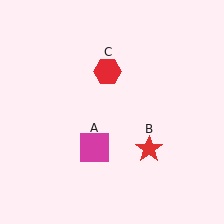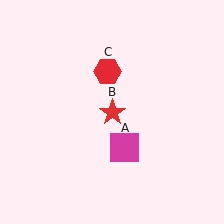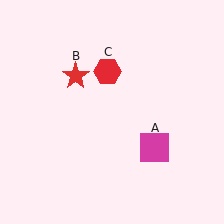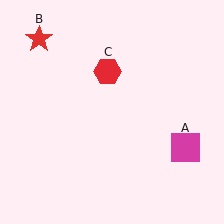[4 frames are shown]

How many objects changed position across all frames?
2 objects changed position: magenta square (object A), red star (object B).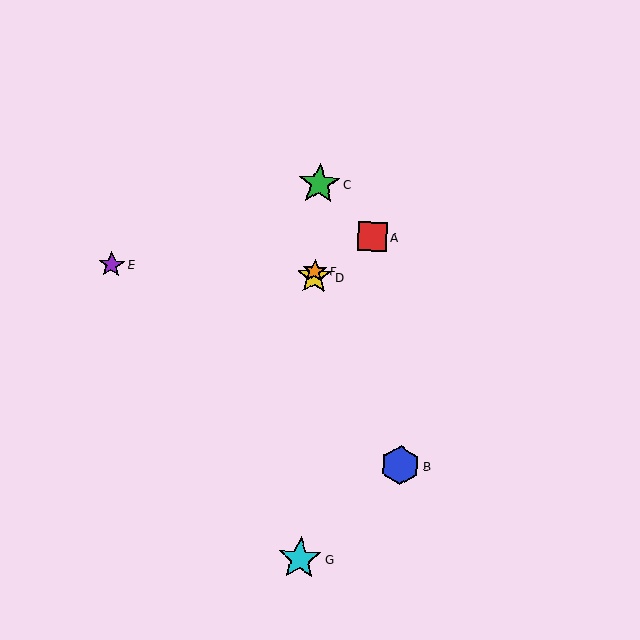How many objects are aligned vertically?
4 objects (C, D, F, G) are aligned vertically.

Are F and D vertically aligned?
Yes, both are at x≈315.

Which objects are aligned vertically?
Objects C, D, F, G are aligned vertically.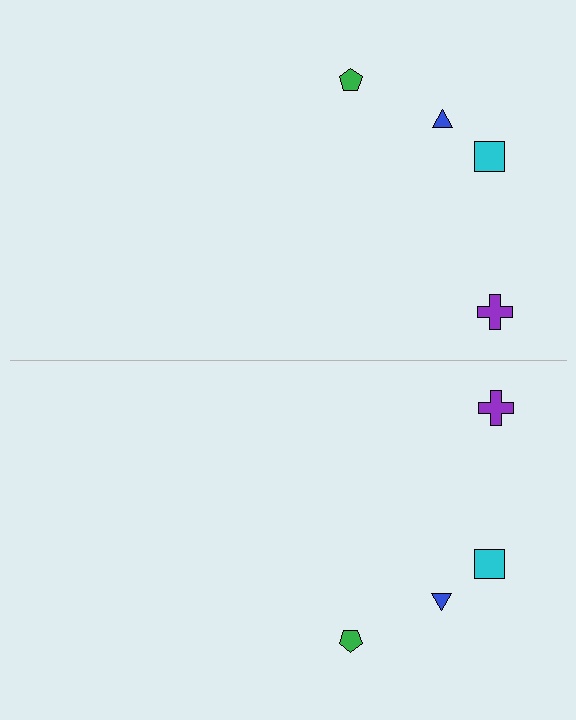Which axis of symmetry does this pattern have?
The pattern has a horizontal axis of symmetry running through the center of the image.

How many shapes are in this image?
There are 8 shapes in this image.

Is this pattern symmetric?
Yes, this pattern has bilateral (reflection) symmetry.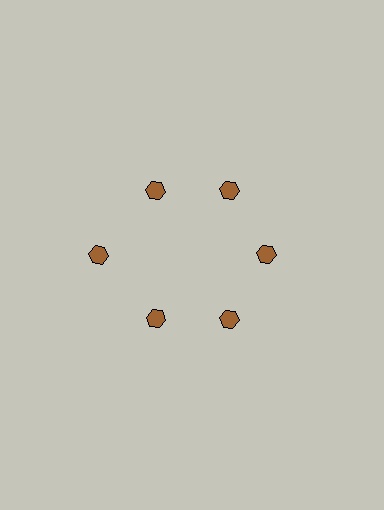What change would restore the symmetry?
The symmetry would be restored by moving it inward, back onto the ring so that all 6 hexagons sit at equal angles and equal distance from the center.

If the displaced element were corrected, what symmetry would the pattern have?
It would have 6-fold rotational symmetry — the pattern would map onto itself every 60 degrees.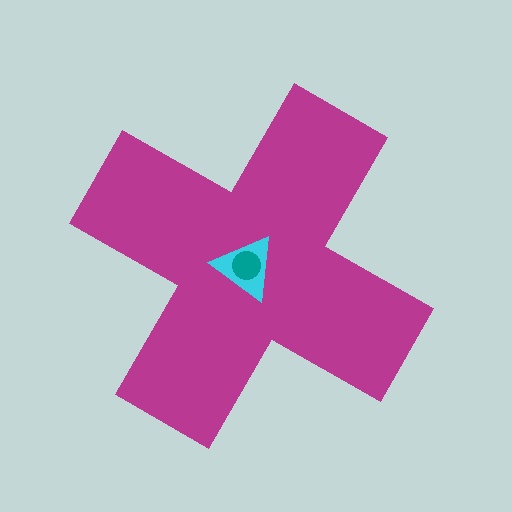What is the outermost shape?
The magenta cross.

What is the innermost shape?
The teal circle.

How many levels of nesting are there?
3.